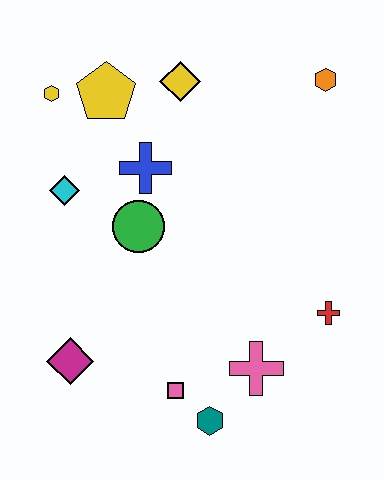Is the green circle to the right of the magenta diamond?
Yes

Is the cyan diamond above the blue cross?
No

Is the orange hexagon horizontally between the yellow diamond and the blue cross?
No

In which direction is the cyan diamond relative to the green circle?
The cyan diamond is to the left of the green circle.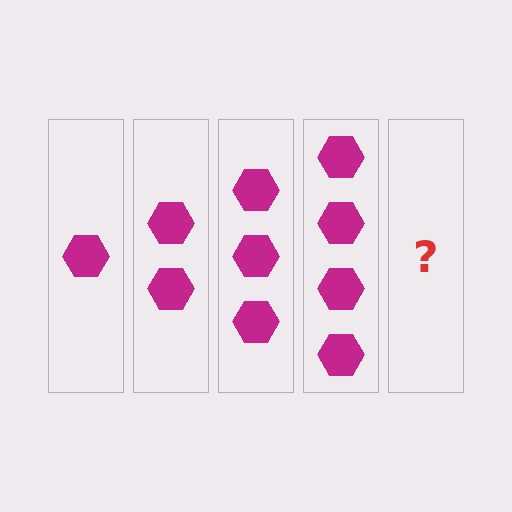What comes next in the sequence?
The next element should be 5 hexagons.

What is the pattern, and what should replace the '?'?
The pattern is that each step adds one more hexagon. The '?' should be 5 hexagons.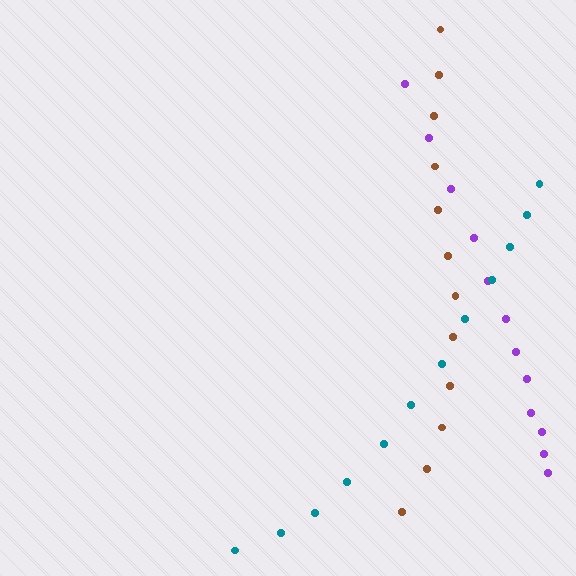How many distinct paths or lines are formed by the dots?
There are 3 distinct paths.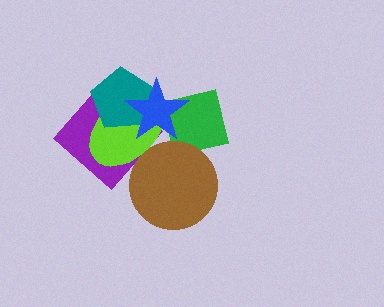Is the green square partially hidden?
Yes, it is partially covered by another shape.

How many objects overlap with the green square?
1 object overlaps with the green square.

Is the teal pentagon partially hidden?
Yes, it is partially covered by another shape.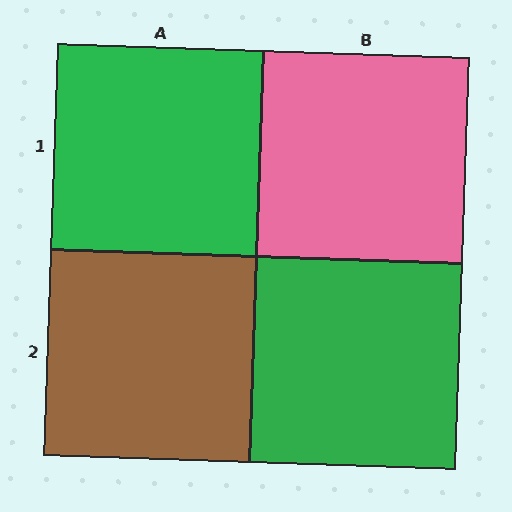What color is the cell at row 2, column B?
Green.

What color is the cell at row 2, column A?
Brown.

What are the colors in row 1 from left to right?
Green, pink.